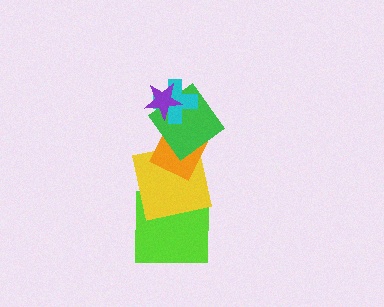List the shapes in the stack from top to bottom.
From top to bottom: the purple star, the cyan cross, the green diamond, the orange diamond, the yellow square, the lime square.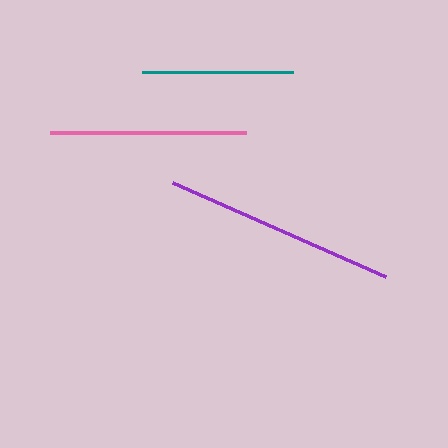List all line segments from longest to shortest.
From longest to shortest: purple, pink, teal.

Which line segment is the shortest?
The teal line is the shortest at approximately 152 pixels.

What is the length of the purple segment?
The purple segment is approximately 232 pixels long.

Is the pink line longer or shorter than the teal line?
The pink line is longer than the teal line.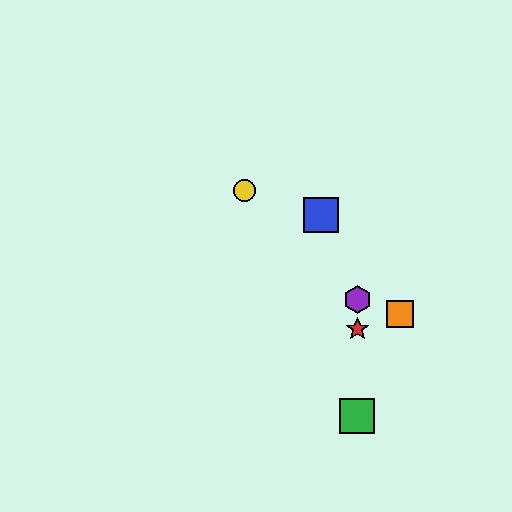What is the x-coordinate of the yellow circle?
The yellow circle is at x≈245.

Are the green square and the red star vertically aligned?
Yes, both are at x≈357.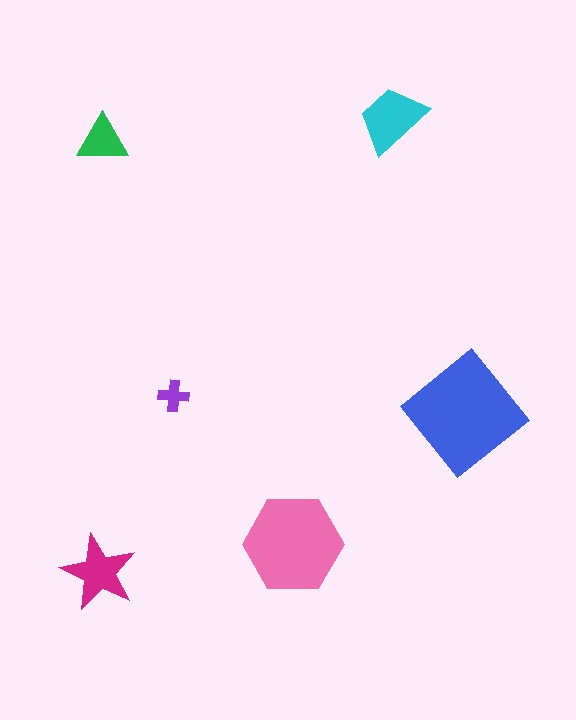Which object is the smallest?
The purple cross.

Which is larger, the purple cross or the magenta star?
The magenta star.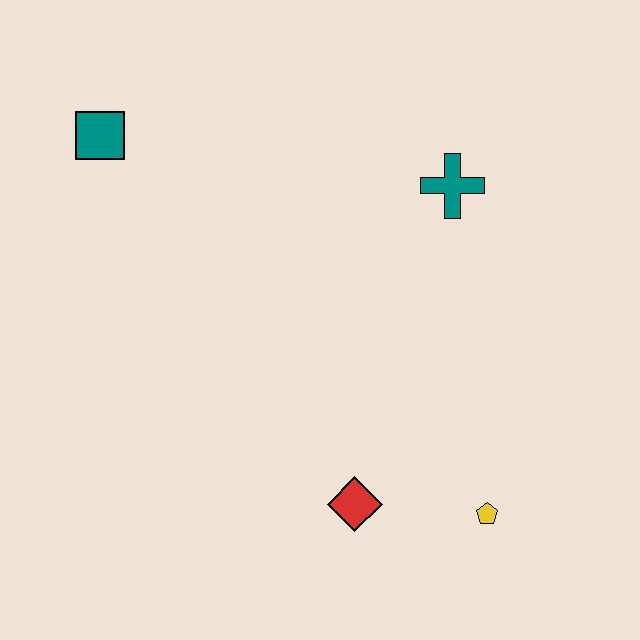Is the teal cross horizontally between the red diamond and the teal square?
No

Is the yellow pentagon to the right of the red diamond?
Yes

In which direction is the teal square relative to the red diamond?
The teal square is above the red diamond.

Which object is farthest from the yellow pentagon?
The teal square is farthest from the yellow pentagon.